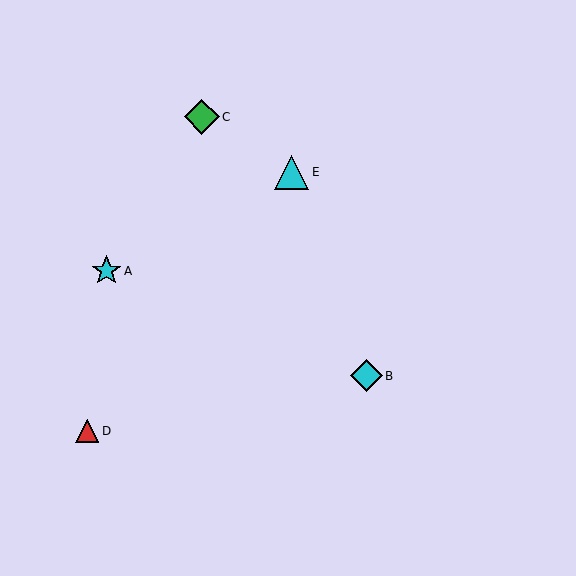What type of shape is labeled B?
Shape B is a cyan diamond.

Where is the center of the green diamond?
The center of the green diamond is at (202, 117).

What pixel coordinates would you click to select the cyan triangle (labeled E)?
Click at (291, 172) to select the cyan triangle E.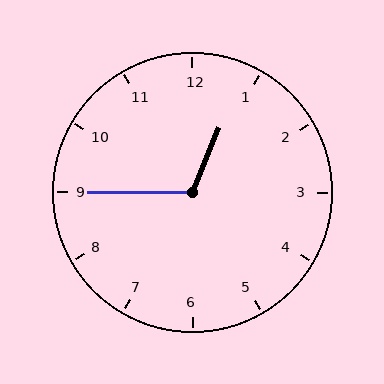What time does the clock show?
12:45.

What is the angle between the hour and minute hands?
Approximately 112 degrees.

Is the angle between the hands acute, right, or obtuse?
It is obtuse.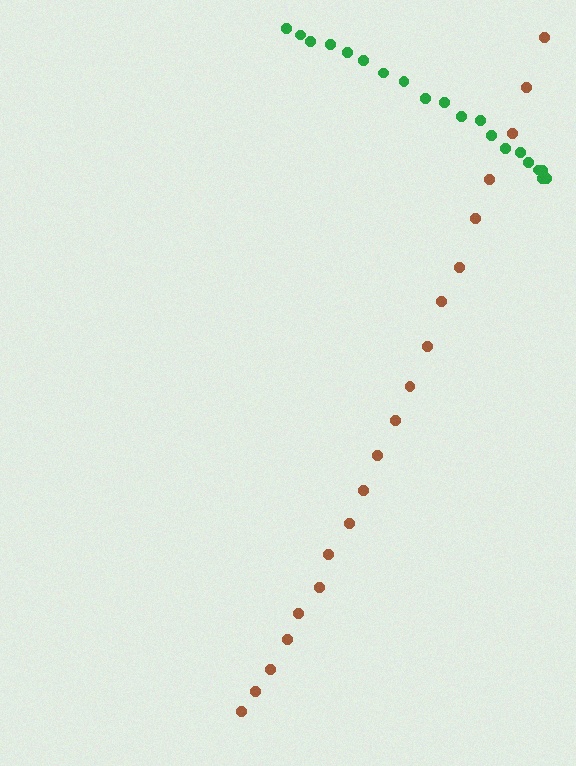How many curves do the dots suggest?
There are 2 distinct paths.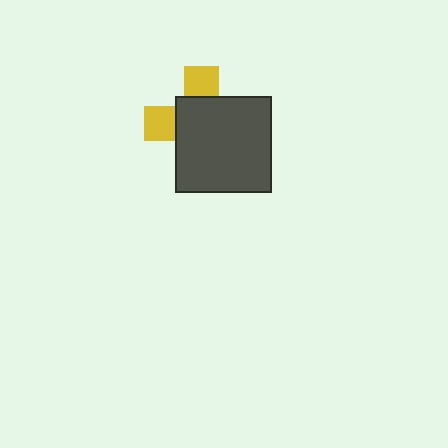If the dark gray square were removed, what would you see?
You would see the complete yellow cross.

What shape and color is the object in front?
The object in front is a dark gray square.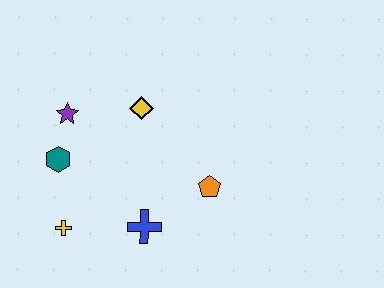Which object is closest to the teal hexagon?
The purple star is closest to the teal hexagon.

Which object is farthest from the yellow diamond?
The yellow cross is farthest from the yellow diamond.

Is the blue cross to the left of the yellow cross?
No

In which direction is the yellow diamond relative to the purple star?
The yellow diamond is to the right of the purple star.